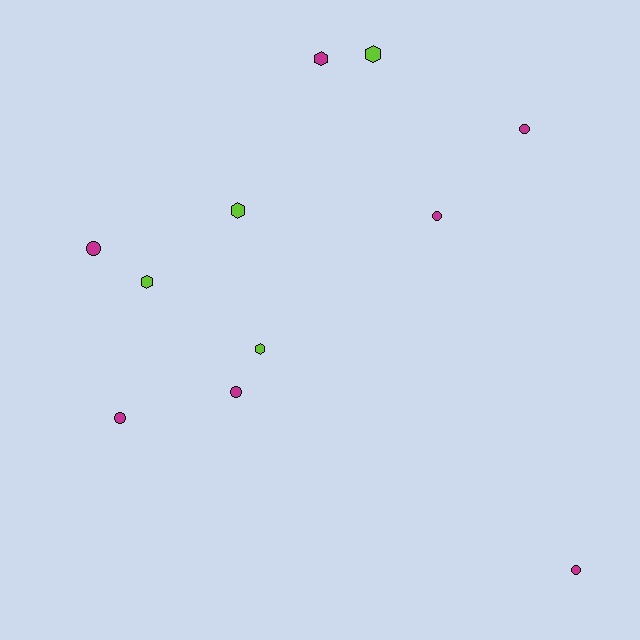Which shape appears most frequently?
Circle, with 6 objects.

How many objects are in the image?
There are 11 objects.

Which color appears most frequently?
Magenta, with 7 objects.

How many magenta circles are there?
There are 6 magenta circles.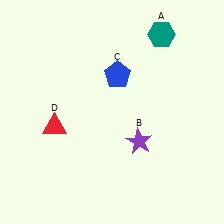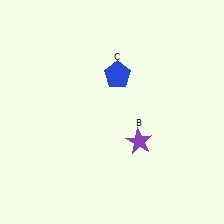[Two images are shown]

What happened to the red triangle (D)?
The red triangle (D) was removed in Image 2. It was in the bottom-left area of Image 1.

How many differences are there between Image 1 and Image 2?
There are 2 differences between the two images.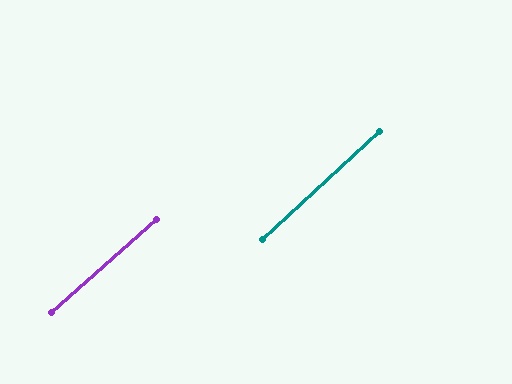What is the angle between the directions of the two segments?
Approximately 2 degrees.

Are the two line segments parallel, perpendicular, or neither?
Parallel — their directions differ by only 1.7°.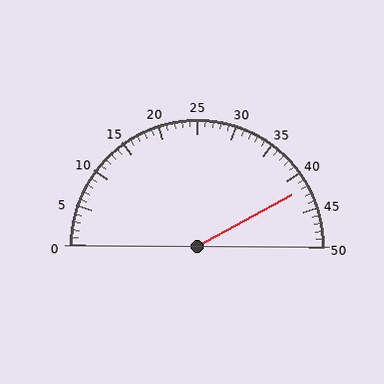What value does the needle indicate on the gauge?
The needle indicates approximately 42.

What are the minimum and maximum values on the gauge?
The gauge ranges from 0 to 50.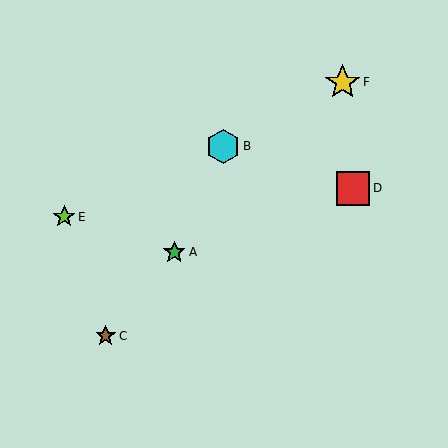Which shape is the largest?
The yellow star (labeled F) is the largest.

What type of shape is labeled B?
Shape B is a cyan hexagon.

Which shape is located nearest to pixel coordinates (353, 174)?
The red square (labeled D) at (353, 188) is nearest to that location.